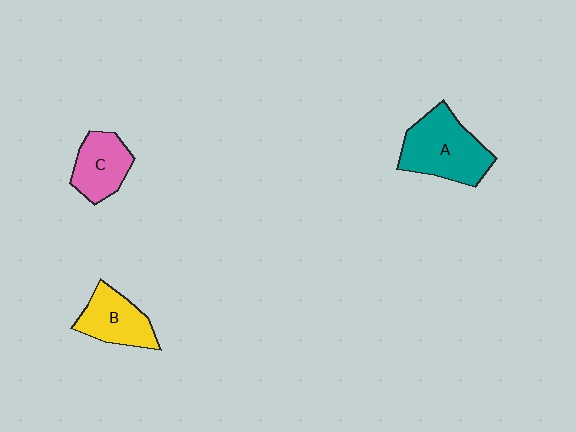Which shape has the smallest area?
Shape C (pink).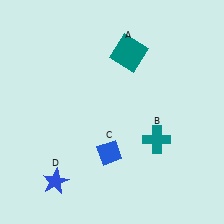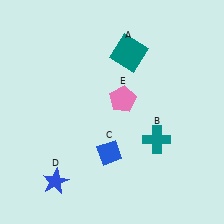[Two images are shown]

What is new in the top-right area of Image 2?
A pink pentagon (E) was added in the top-right area of Image 2.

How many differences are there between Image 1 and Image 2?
There is 1 difference between the two images.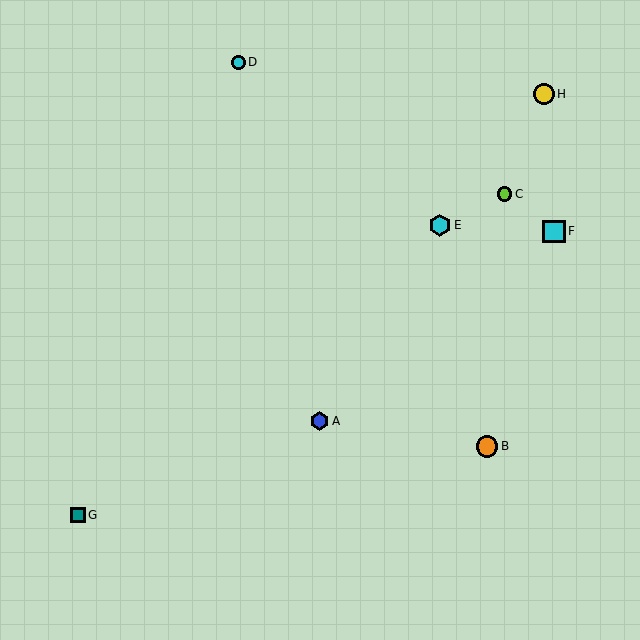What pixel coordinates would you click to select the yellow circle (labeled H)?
Click at (544, 94) to select the yellow circle H.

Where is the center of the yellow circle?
The center of the yellow circle is at (544, 94).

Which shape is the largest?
The cyan square (labeled F) is the largest.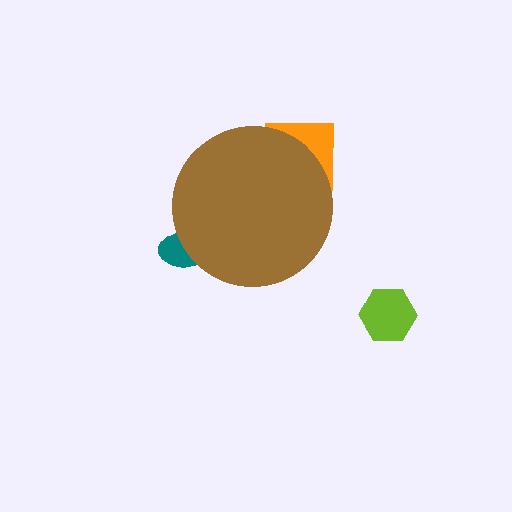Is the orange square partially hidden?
Yes, the orange square is partially hidden behind the brown circle.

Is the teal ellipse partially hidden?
Yes, the teal ellipse is partially hidden behind the brown circle.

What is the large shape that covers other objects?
A brown circle.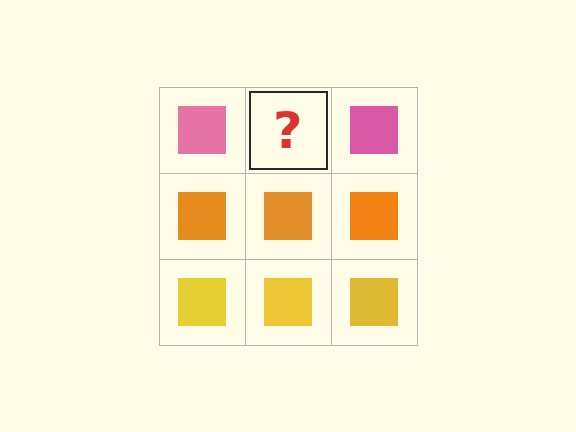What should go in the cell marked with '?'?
The missing cell should contain a pink square.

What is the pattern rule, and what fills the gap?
The rule is that each row has a consistent color. The gap should be filled with a pink square.